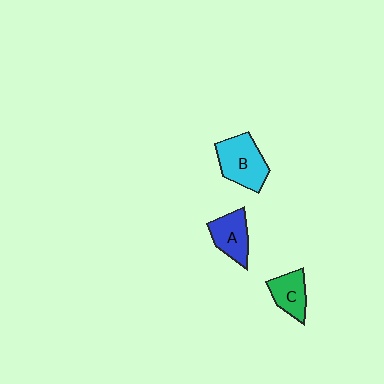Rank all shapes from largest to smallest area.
From largest to smallest: B (cyan), A (blue), C (green).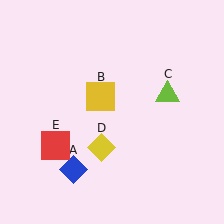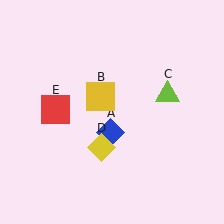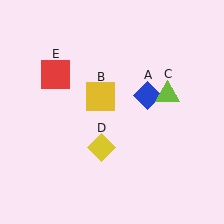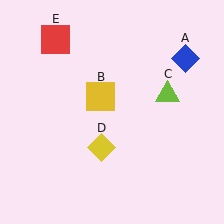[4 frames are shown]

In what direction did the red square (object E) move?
The red square (object E) moved up.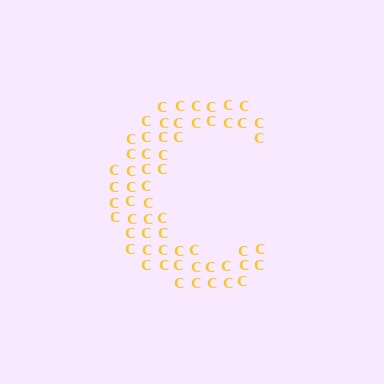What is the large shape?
The large shape is the letter C.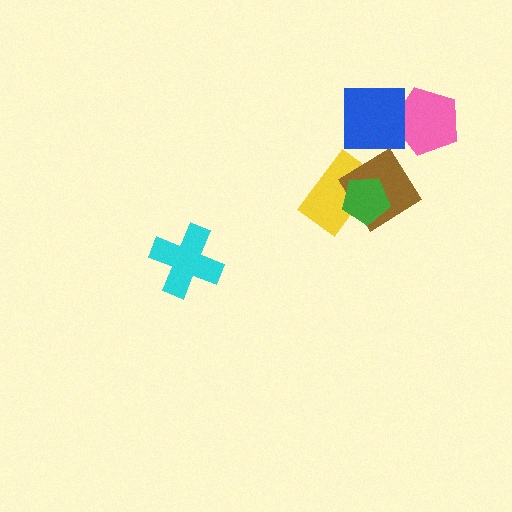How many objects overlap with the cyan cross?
0 objects overlap with the cyan cross.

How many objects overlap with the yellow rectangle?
2 objects overlap with the yellow rectangle.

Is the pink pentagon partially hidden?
Yes, it is partially covered by another shape.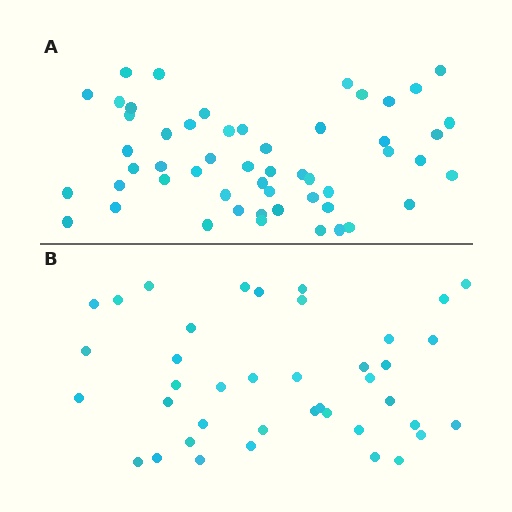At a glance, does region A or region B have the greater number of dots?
Region A (the top region) has more dots.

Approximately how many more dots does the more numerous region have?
Region A has approximately 15 more dots than region B.